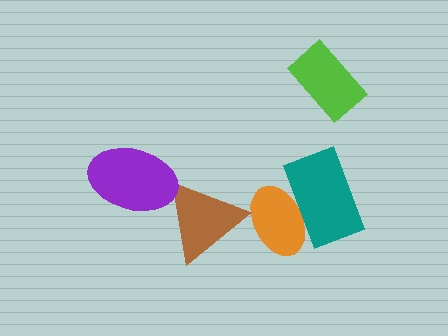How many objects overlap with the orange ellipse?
2 objects overlap with the orange ellipse.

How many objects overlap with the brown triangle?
2 objects overlap with the brown triangle.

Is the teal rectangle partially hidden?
No, no other shape covers it.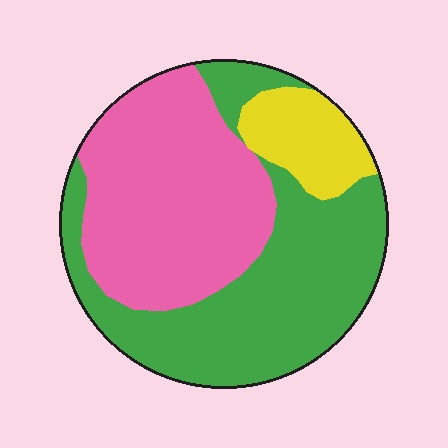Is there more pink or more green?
Green.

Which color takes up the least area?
Yellow, at roughly 10%.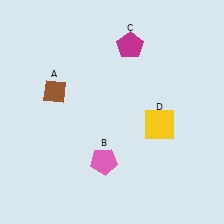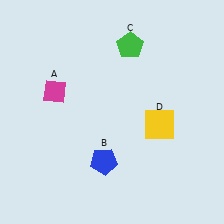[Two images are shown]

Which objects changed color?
A changed from brown to magenta. B changed from pink to blue. C changed from magenta to green.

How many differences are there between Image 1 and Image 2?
There are 3 differences between the two images.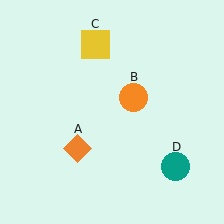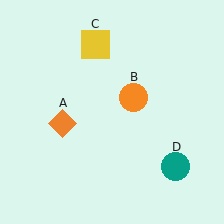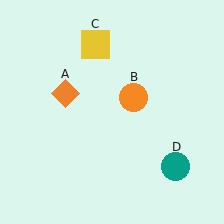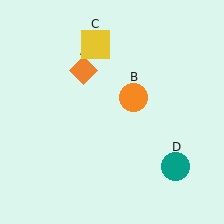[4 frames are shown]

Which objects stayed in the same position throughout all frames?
Orange circle (object B) and yellow square (object C) and teal circle (object D) remained stationary.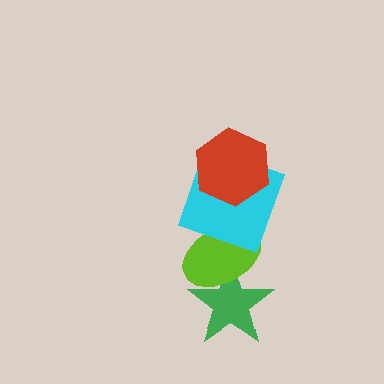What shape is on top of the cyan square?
The red hexagon is on top of the cyan square.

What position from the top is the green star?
The green star is 4th from the top.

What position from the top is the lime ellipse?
The lime ellipse is 3rd from the top.